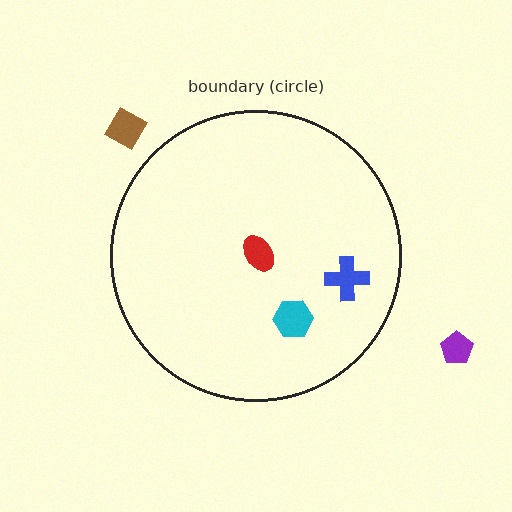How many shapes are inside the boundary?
3 inside, 2 outside.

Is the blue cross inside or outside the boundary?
Inside.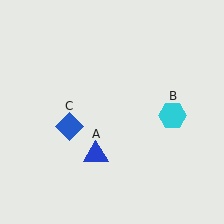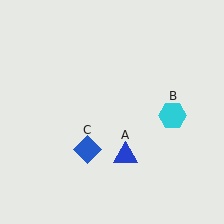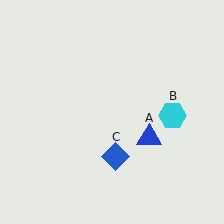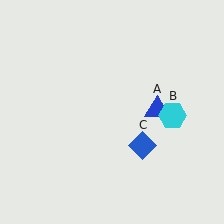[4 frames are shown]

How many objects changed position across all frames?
2 objects changed position: blue triangle (object A), blue diamond (object C).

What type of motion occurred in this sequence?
The blue triangle (object A), blue diamond (object C) rotated counterclockwise around the center of the scene.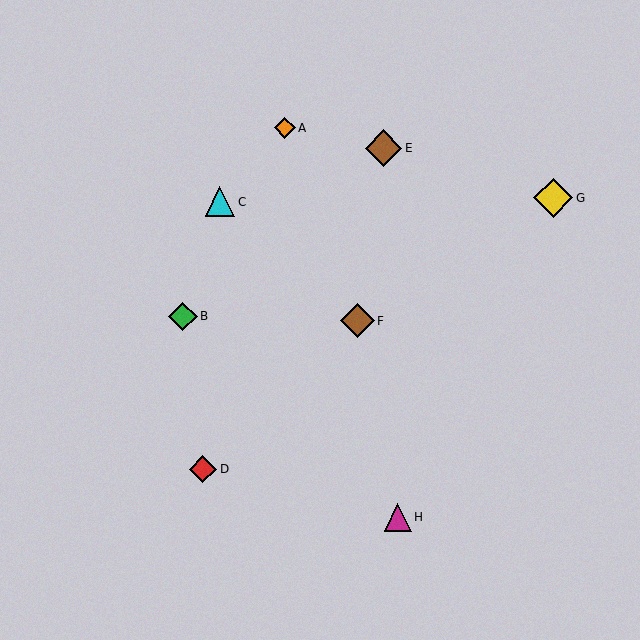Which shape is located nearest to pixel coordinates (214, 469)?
The red diamond (labeled D) at (203, 469) is nearest to that location.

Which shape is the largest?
The yellow diamond (labeled G) is the largest.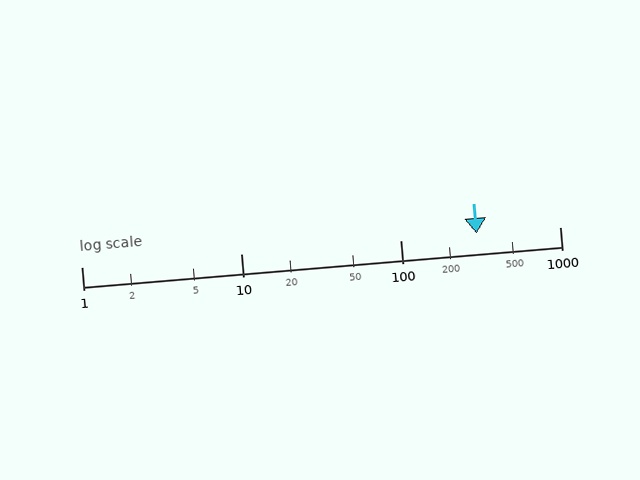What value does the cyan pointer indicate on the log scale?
The pointer indicates approximately 300.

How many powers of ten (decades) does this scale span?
The scale spans 3 decades, from 1 to 1000.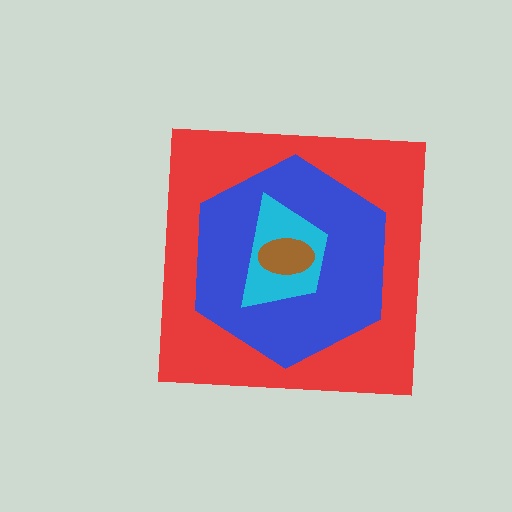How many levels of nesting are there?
4.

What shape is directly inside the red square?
The blue hexagon.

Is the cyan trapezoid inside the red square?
Yes.